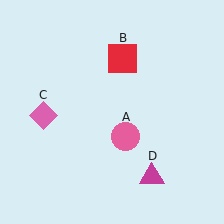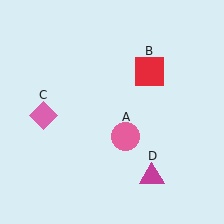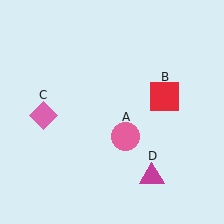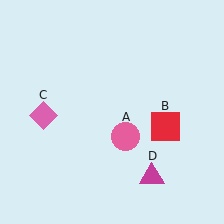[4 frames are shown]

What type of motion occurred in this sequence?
The red square (object B) rotated clockwise around the center of the scene.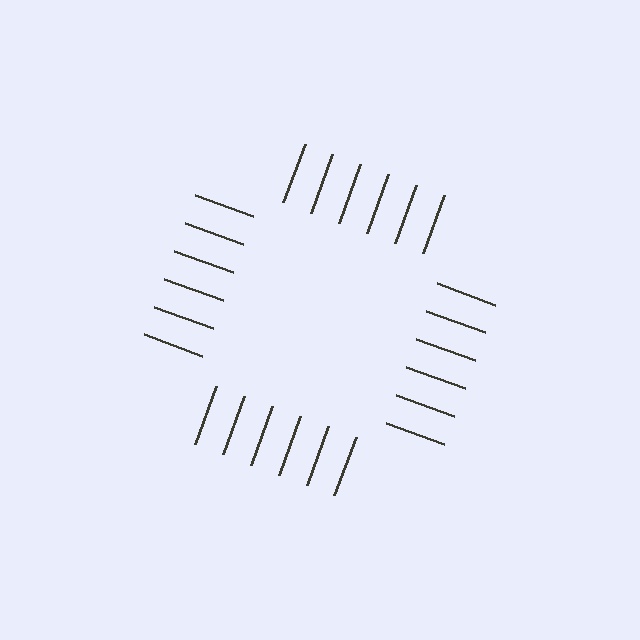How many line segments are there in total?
24 — 6 along each of the 4 edges.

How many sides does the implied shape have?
4 sides — the line-ends trace a square.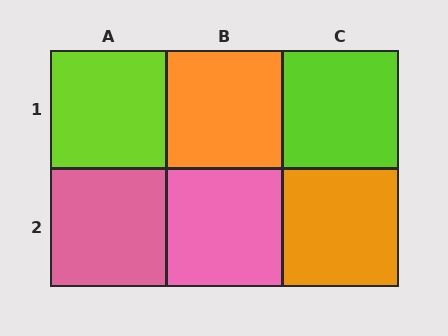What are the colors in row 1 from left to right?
Lime, orange, lime.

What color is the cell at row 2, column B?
Pink.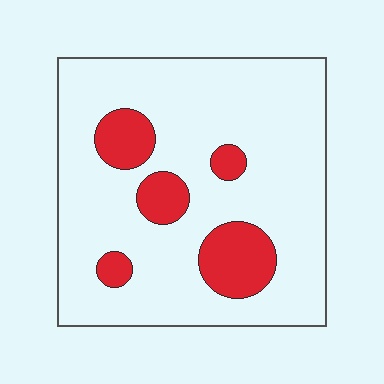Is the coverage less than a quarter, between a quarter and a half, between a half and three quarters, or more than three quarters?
Less than a quarter.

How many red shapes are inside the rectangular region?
5.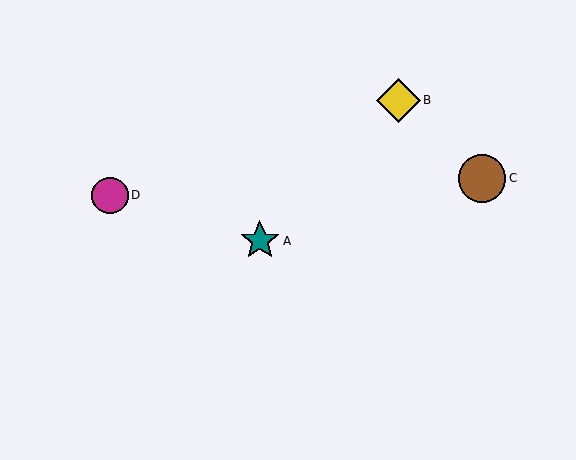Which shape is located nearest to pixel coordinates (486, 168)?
The brown circle (labeled C) at (482, 178) is nearest to that location.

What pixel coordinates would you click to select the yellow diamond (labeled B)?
Click at (398, 100) to select the yellow diamond B.